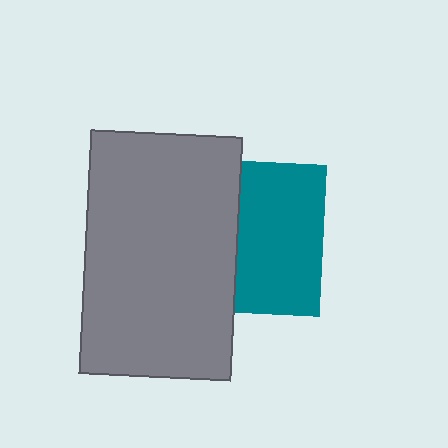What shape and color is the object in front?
The object in front is a gray rectangle.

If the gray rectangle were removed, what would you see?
You would see the complete teal square.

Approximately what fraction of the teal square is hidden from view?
Roughly 45% of the teal square is hidden behind the gray rectangle.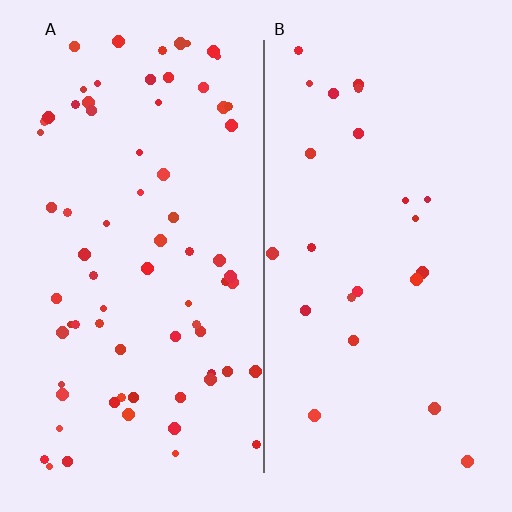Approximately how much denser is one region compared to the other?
Approximately 3.0× — region A over region B.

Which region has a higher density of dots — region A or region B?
A (the left).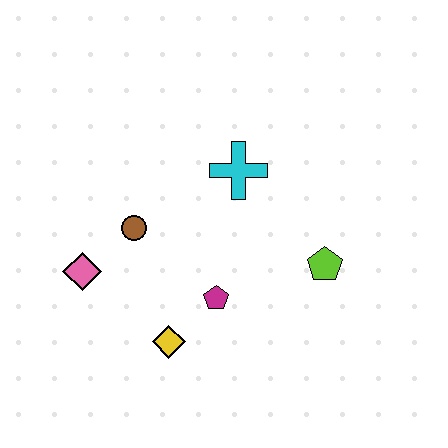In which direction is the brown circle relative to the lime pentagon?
The brown circle is to the left of the lime pentagon.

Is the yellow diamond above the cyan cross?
No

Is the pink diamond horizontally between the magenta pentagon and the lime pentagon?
No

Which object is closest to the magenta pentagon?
The yellow diamond is closest to the magenta pentagon.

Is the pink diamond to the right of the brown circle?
No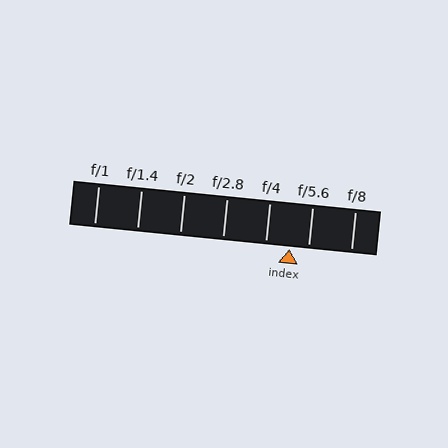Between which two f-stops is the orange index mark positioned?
The index mark is between f/4 and f/5.6.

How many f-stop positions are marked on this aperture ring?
There are 7 f-stop positions marked.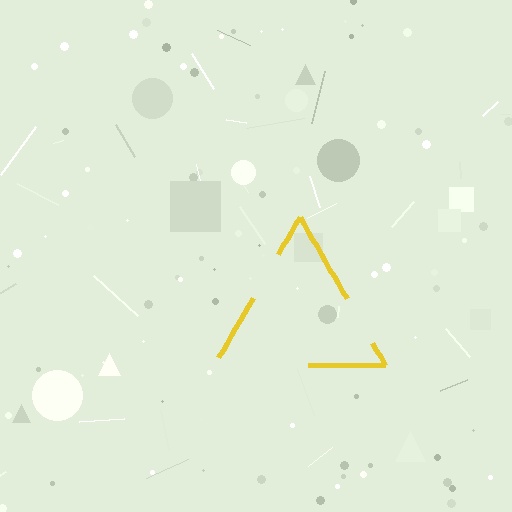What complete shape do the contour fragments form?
The contour fragments form a triangle.